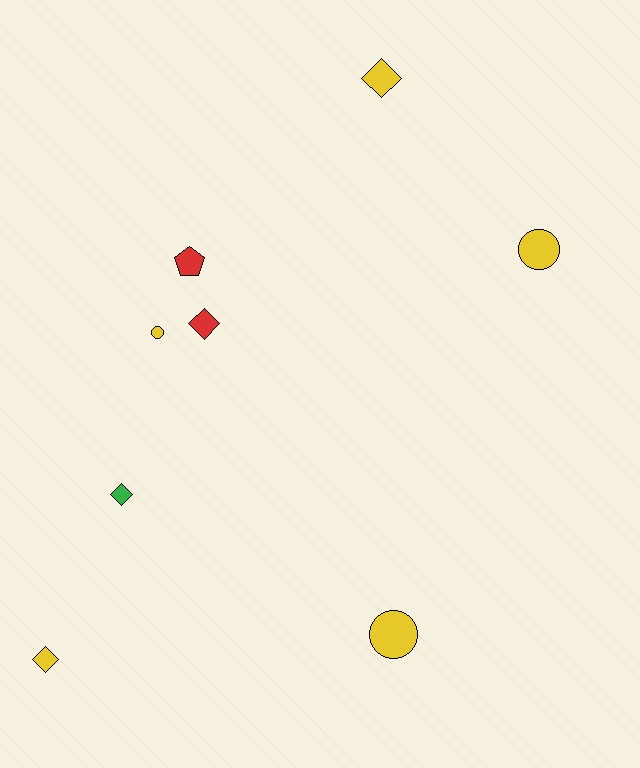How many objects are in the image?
There are 8 objects.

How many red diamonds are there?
There is 1 red diamond.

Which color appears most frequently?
Yellow, with 5 objects.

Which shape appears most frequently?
Diamond, with 4 objects.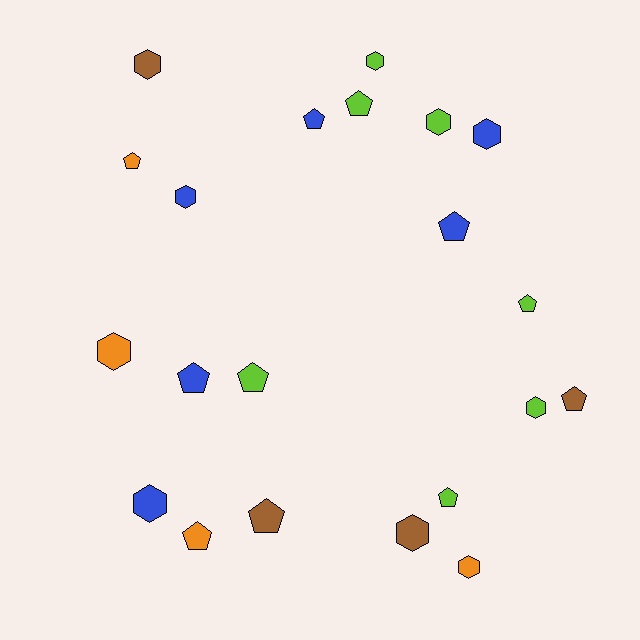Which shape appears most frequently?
Pentagon, with 11 objects.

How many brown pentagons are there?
There are 2 brown pentagons.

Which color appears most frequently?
Lime, with 7 objects.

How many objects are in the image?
There are 21 objects.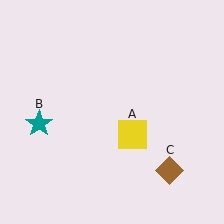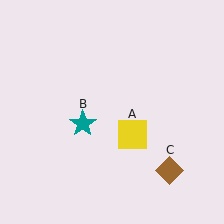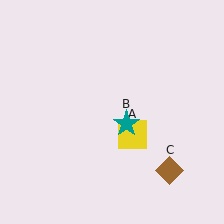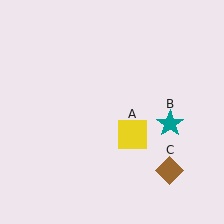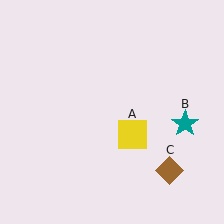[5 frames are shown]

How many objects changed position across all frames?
1 object changed position: teal star (object B).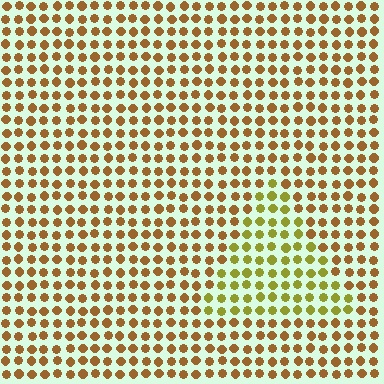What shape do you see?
I see a triangle.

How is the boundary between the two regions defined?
The boundary is defined purely by a slight shift in hue (about 36 degrees). Spacing, size, and orientation are identical on both sides.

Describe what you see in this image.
The image is filled with small brown elements in a uniform arrangement. A triangle-shaped region is visible where the elements are tinted to a slightly different hue, forming a subtle color boundary.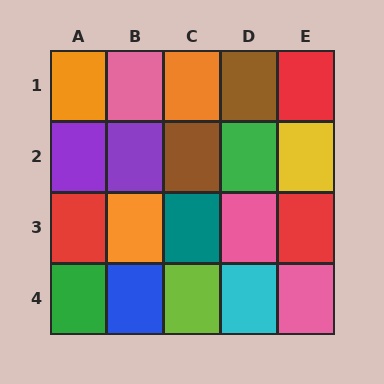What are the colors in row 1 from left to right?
Orange, pink, orange, brown, red.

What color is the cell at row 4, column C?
Lime.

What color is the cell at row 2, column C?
Brown.